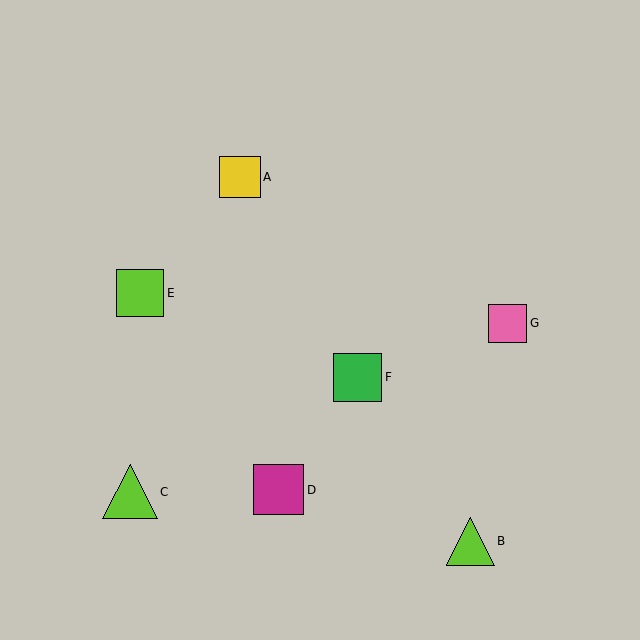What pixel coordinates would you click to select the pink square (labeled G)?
Click at (508, 323) to select the pink square G.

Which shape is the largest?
The lime triangle (labeled C) is the largest.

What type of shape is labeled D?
Shape D is a magenta square.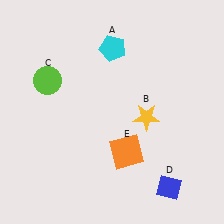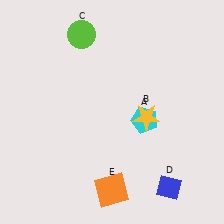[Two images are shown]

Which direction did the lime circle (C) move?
The lime circle (C) moved up.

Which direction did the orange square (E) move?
The orange square (E) moved down.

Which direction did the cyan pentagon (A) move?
The cyan pentagon (A) moved down.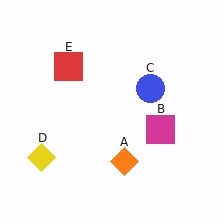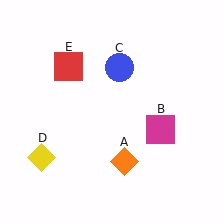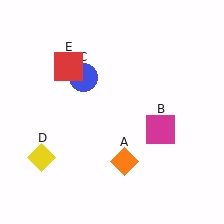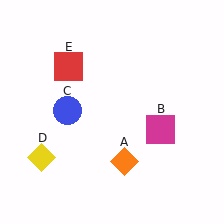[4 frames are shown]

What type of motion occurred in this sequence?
The blue circle (object C) rotated counterclockwise around the center of the scene.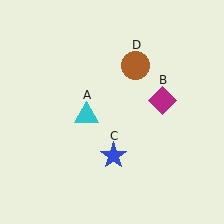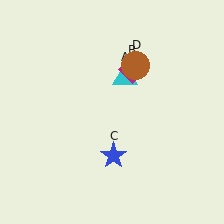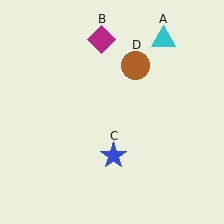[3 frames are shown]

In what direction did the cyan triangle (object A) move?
The cyan triangle (object A) moved up and to the right.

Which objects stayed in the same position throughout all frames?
Blue star (object C) and brown circle (object D) remained stationary.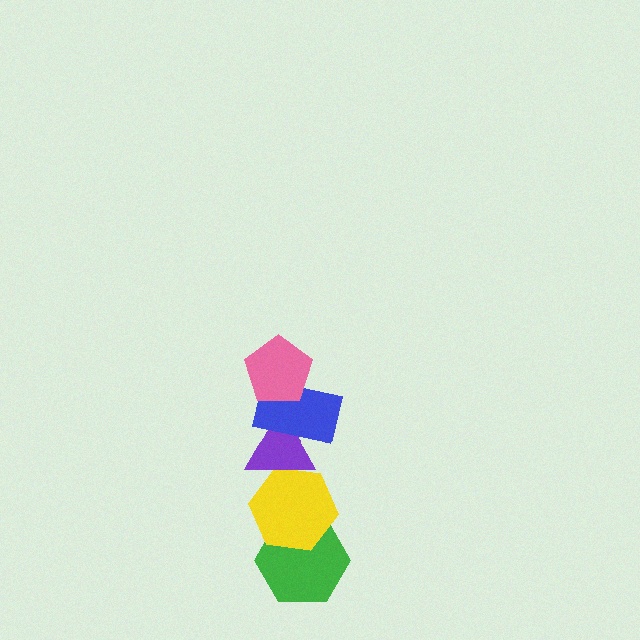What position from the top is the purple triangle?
The purple triangle is 3rd from the top.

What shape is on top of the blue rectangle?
The pink pentagon is on top of the blue rectangle.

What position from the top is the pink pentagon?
The pink pentagon is 1st from the top.